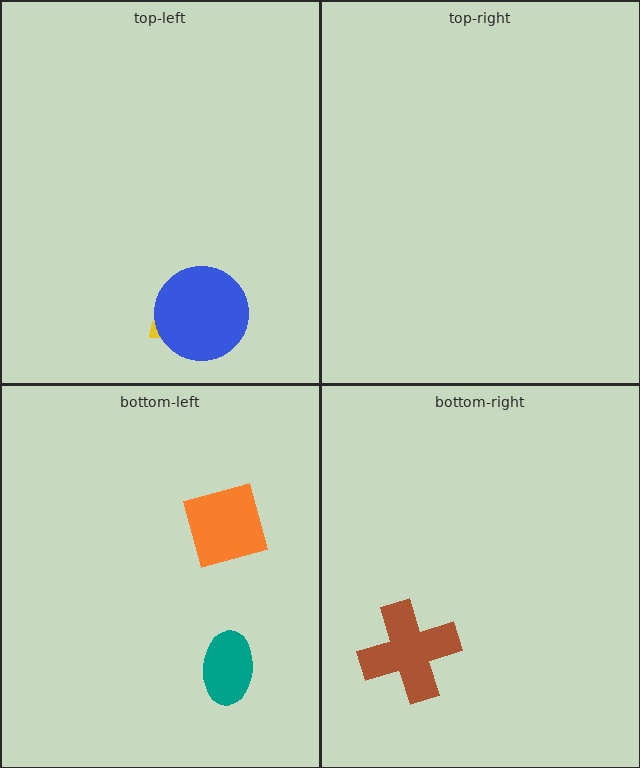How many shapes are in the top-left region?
2.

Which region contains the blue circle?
The top-left region.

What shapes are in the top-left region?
The yellow semicircle, the blue circle.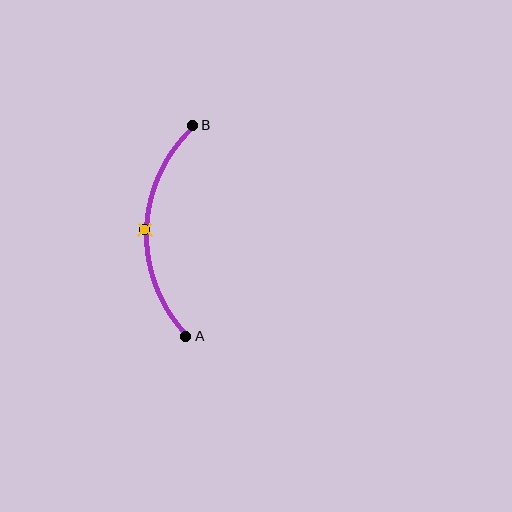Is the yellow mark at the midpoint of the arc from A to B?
Yes. The yellow mark lies on the arc at equal arc-length from both A and B — it is the arc midpoint.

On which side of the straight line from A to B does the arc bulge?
The arc bulges to the left of the straight line connecting A and B.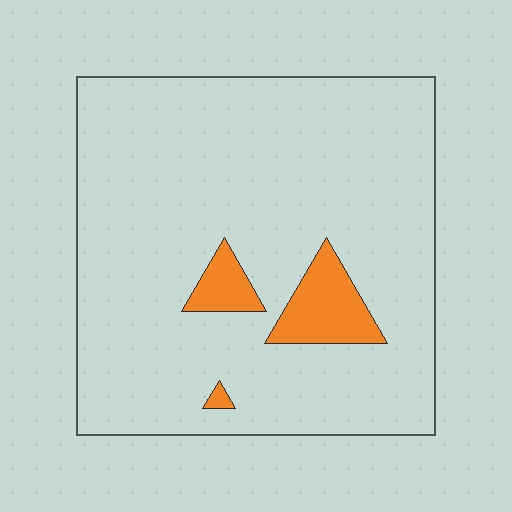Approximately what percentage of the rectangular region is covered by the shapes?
Approximately 10%.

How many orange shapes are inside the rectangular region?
3.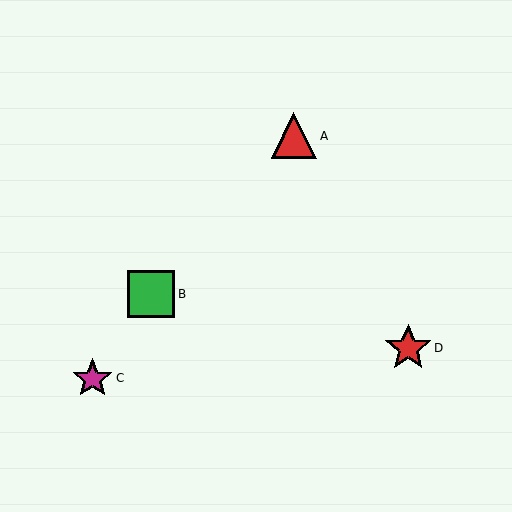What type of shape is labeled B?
Shape B is a green square.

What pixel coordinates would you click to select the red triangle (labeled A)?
Click at (294, 136) to select the red triangle A.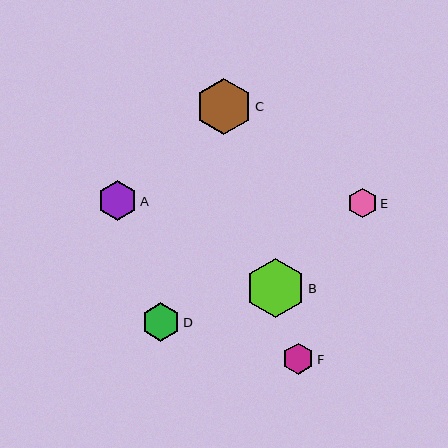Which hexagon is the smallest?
Hexagon E is the smallest with a size of approximately 29 pixels.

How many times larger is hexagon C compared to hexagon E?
Hexagon C is approximately 1.9 times the size of hexagon E.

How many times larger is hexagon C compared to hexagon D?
Hexagon C is approximately 1.5 times the size of hexagon D.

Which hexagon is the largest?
Hexagon B is the largest with a size of approximately 60 pixels.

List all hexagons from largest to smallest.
From largest to smallest: B, C, A, D, F, E.